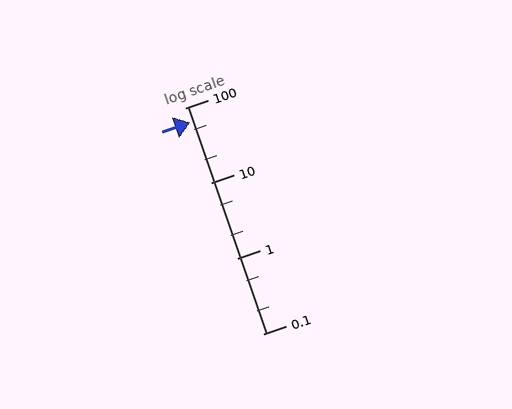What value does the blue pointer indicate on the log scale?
The pointer indicates approximately 64.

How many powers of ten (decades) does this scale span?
The scale spans 3 decades, from 0.1 to 100.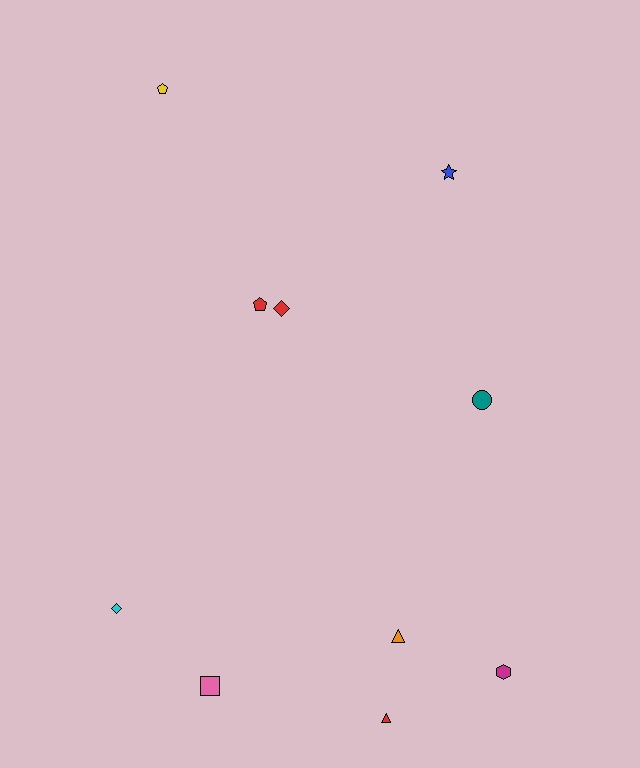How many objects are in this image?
There are 10 objects.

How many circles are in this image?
There is 1 circle.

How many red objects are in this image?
There are 3 red objects.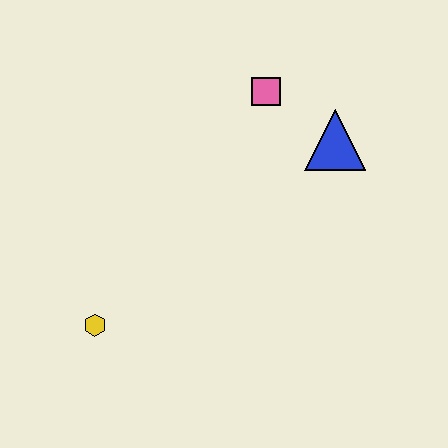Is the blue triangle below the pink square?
Yes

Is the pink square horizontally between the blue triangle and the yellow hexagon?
Yes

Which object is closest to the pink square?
The blue triangle is closest to the pink square.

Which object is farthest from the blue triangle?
The yellow hexagon is farthest from the blue triangle.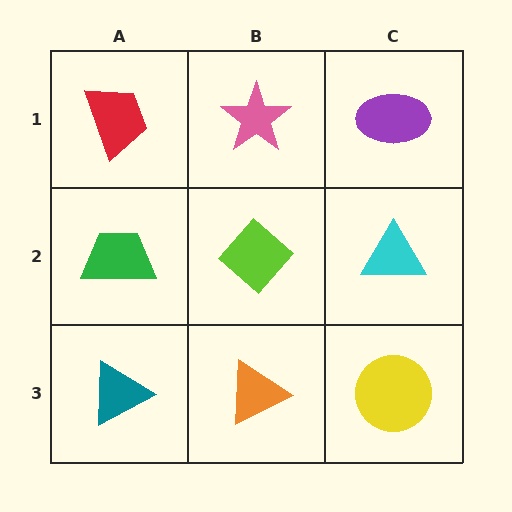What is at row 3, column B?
An orange triangle.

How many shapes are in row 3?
3 shapes.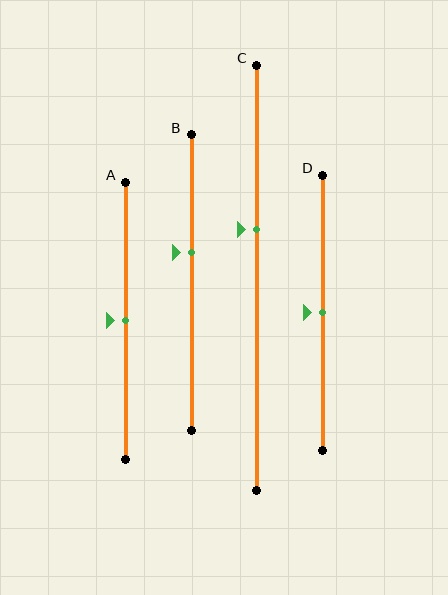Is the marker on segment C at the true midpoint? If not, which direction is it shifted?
No, the marker on segment C is shifted upward by about 11% of the segment length.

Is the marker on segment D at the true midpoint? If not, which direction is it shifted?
Yes, the marker on segment D is at the true midpoint.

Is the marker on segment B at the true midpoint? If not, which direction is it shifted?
No, the marker on segment B is shifted upward by about 10% of the segment length.